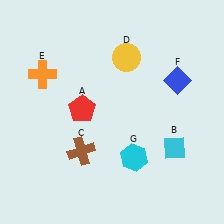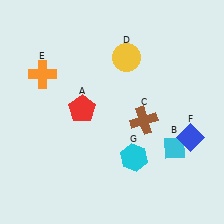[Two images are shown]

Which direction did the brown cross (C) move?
The brown cross (C) moved right.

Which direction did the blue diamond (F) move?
The blue diamond (F) moved down.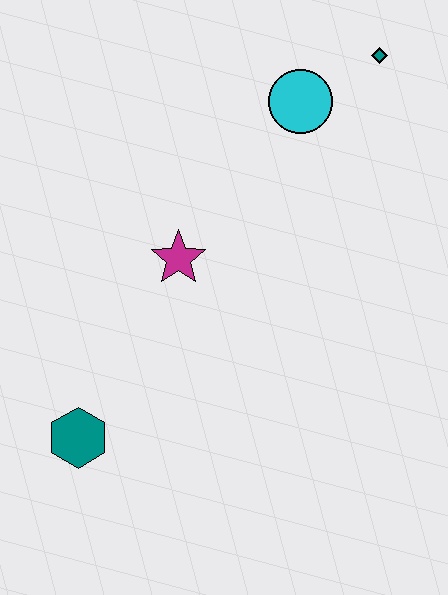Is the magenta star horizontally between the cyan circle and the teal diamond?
No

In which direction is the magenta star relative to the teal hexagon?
The magenta star is above the teal hexagon.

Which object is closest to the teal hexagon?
The magenta star is closest to the teal hexagon.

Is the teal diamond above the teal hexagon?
Yes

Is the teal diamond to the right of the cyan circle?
Yes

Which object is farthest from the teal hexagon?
The teal diamond is farthest from the teal hexagon.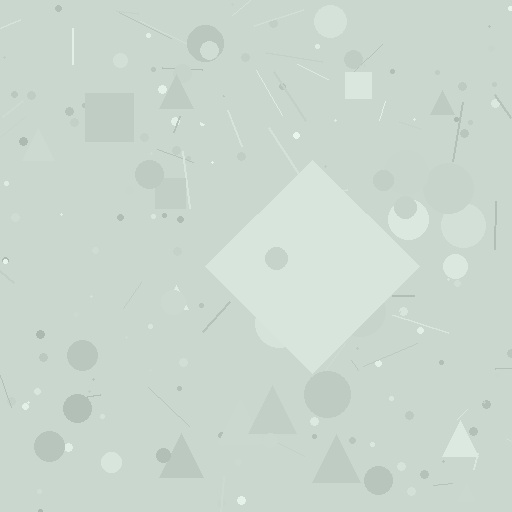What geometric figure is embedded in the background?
A diamond is embedded in the background.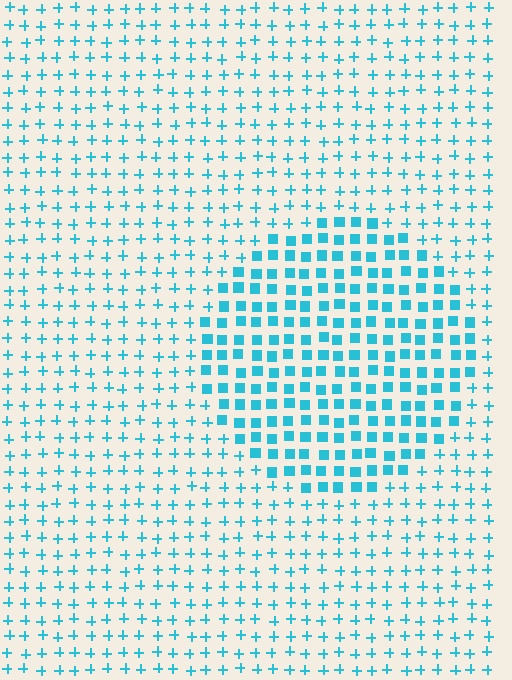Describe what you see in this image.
The image is filled with small cyan elements arranged in a uniform grid. A circle-shaped region contains squares, while the surrounding area contains plus signs. The boundary is defined purely by the change in element shape.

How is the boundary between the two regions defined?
The boundary is defined by a change in element shape: squares inside vs. plus signs outside. All elements share the same color and spacing.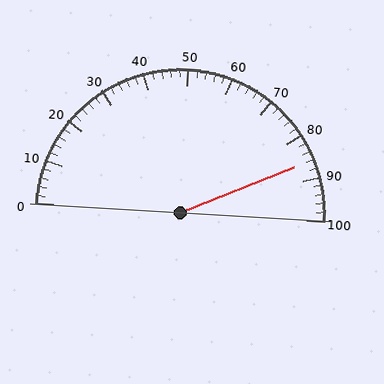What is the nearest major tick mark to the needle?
The nearest major tick mark is 90.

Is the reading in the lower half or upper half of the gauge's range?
The reading is in the upper half of the range (0 to 100).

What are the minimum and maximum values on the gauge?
The gauge ranges from 0 to 100.